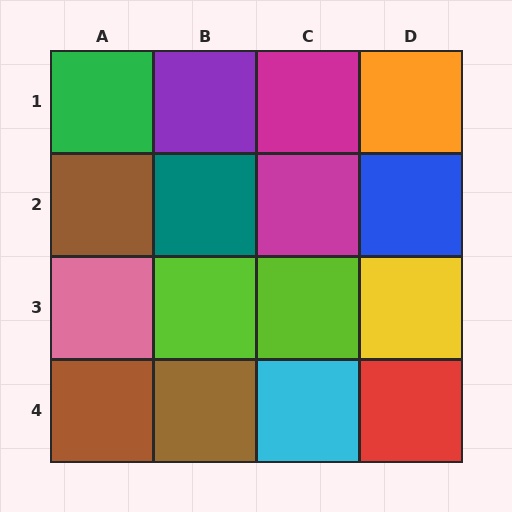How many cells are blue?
1 cell is blue.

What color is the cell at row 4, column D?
Red.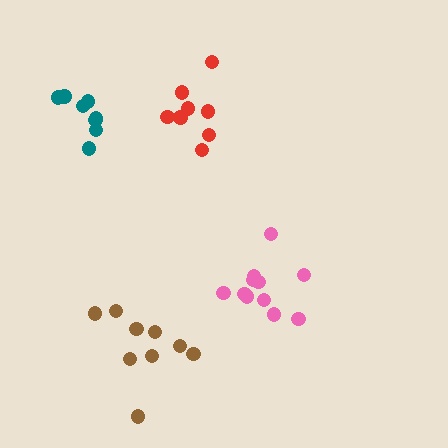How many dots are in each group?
Group 1: 8 dots, Group 2: 9 dots, Group 3: 11 dots, Group 4: 8 dots (36 total).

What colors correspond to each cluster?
The clusters are colored: red, brown, pink, teal.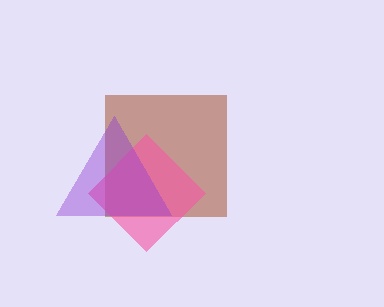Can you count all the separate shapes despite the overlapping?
Yes, there are 3 separate shapes.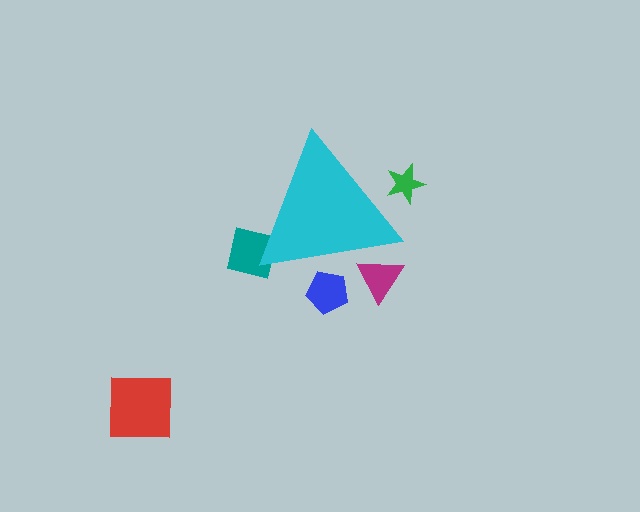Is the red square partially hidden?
No, the red square is fully visible.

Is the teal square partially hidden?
Yes, the teal square is partially hidden behind the cyan triangle.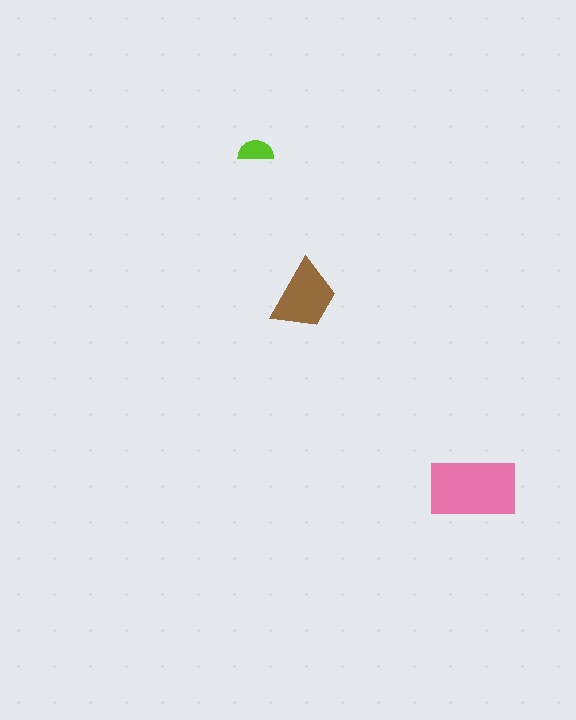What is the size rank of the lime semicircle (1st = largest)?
3rd.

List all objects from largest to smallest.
The pink rectangle, the brown trapezoid, the lime semicircle.